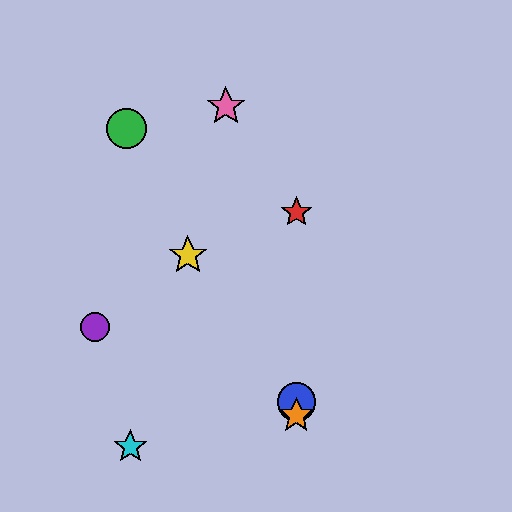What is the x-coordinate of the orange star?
The orange star is at x≈296.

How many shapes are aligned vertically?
3 shapes (the red star, the blue circle, the orange star) are aligned vertically.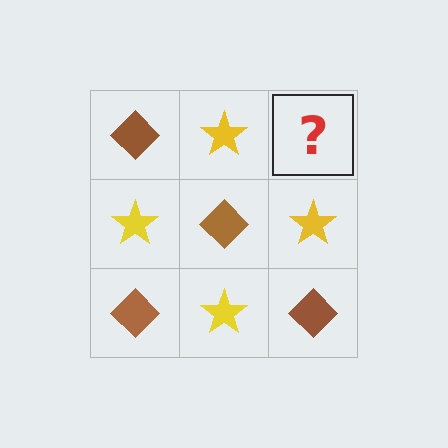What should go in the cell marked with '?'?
The missing cell should contain a brown diamond.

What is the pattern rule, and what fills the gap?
The rule is that it alternates brown diamond and yellow star in a checkerboard pattern. The gap should be filled with a brown diamond.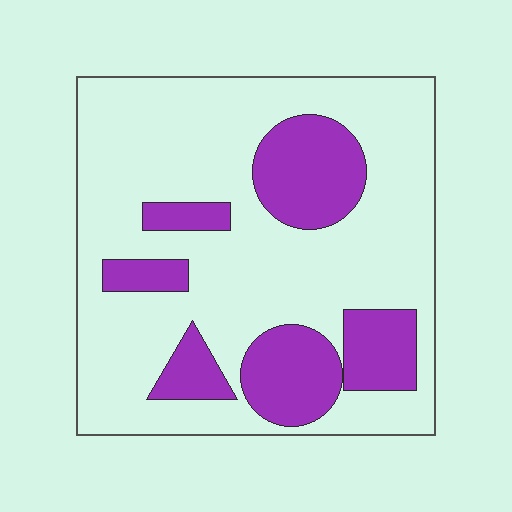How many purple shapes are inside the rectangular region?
6.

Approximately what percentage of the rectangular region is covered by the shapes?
Approximately 25%.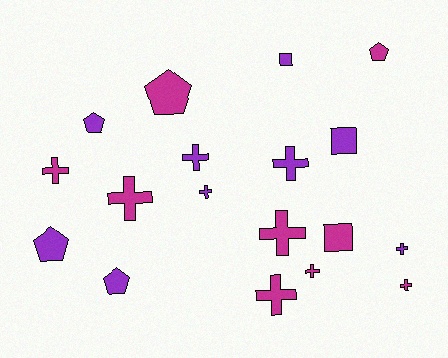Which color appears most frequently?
Magenta, with 9 objects.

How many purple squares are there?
There are 2 purple squares.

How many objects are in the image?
There are 18 objects.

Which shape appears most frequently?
Cross, with 10 objects.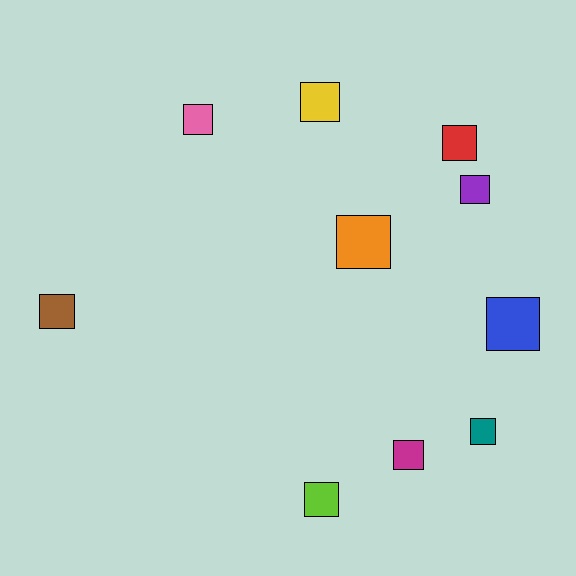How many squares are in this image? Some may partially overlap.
There are 10 squares.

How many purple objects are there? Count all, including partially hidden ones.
There is 1 purple object.